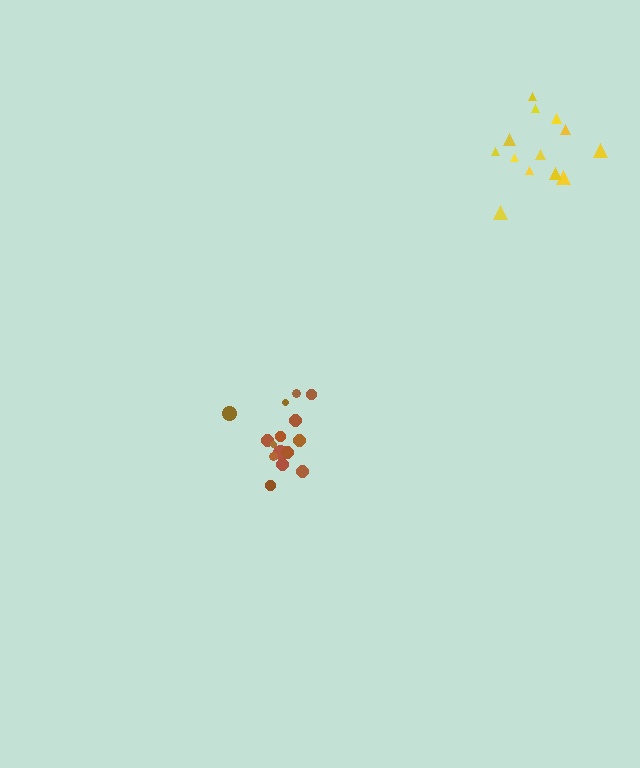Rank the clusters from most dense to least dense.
brown, yellow.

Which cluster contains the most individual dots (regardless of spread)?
Brown (16).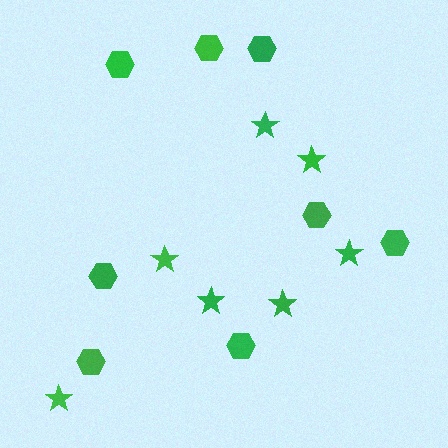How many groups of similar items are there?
There are 2 groups: one group of stars (7) and one group of hexagons (8).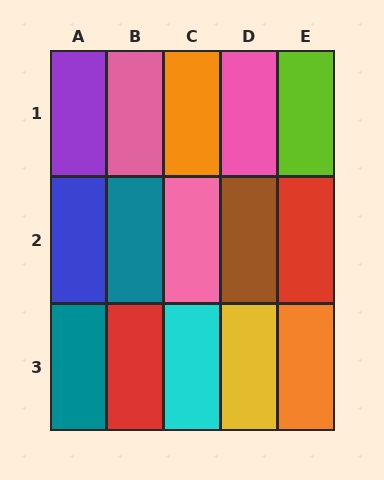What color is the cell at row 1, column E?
Lime.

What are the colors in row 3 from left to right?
Teal, red, cyan, yellow, orange.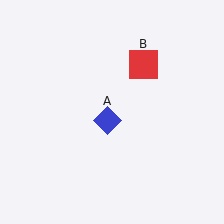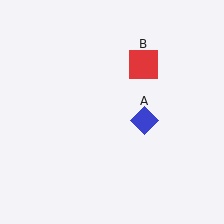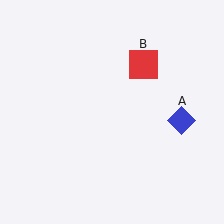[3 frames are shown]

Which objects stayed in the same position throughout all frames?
Red square (object B) remained stationary.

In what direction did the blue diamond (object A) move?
The blue diamond (object A) moved right.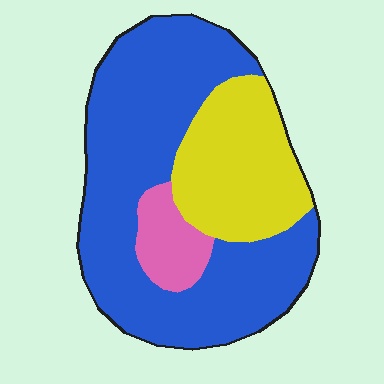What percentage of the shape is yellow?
Yellow takes up about one quarter (1/4) of the shape.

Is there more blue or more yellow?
Blue.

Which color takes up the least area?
Pink, at roughly 10%.